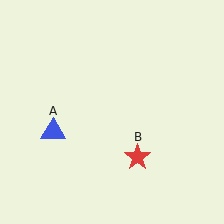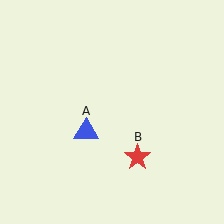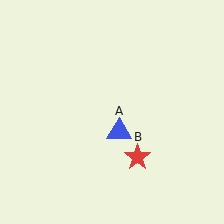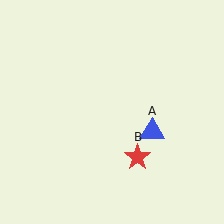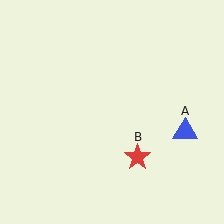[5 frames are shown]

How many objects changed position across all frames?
1 object changed position: blue triangle (object A).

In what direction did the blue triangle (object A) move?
The blue triangle (object A) moved right.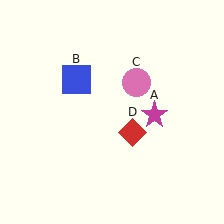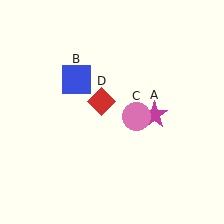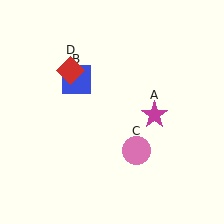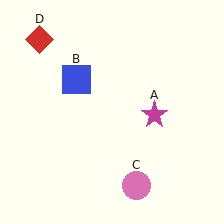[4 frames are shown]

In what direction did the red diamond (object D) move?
The red diamond (object D) moved up and to the left.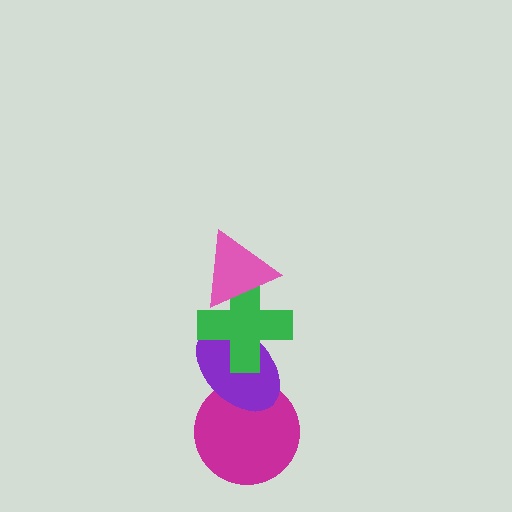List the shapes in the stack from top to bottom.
From top to bottom: the pink triangle, the green cross, the purple ellipse, the magenta circle.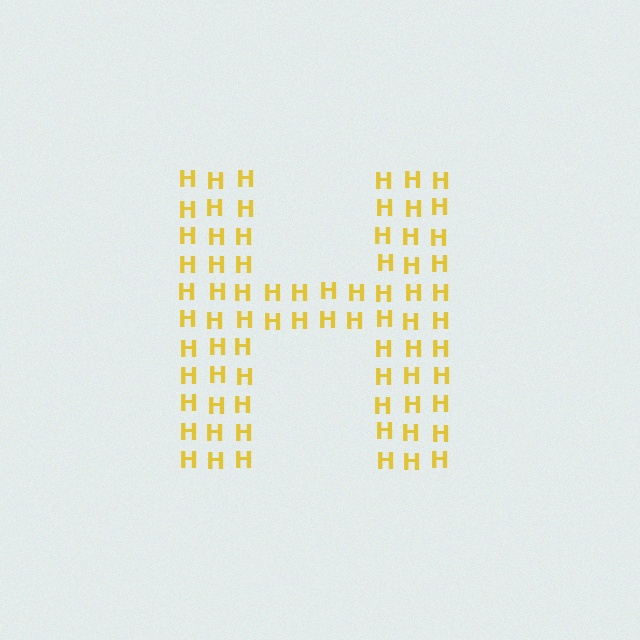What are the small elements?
The small elements are letter H's.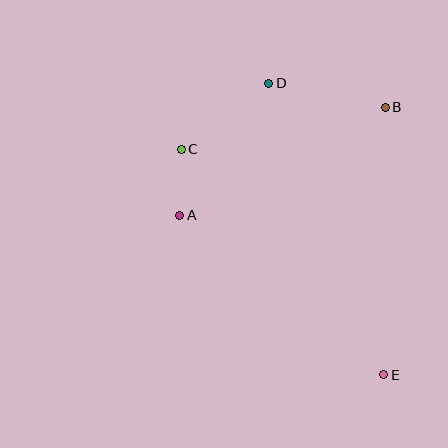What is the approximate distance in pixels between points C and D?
The distance between C and D is approximately 109 pixels.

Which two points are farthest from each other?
Points D and E are farthest from each other.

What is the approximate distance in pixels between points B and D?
The distance between B and D is approximately 119 pixels.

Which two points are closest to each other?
Points A and C are closest to each other.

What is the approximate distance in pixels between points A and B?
The distance between A and B is approximately 232 pixels.